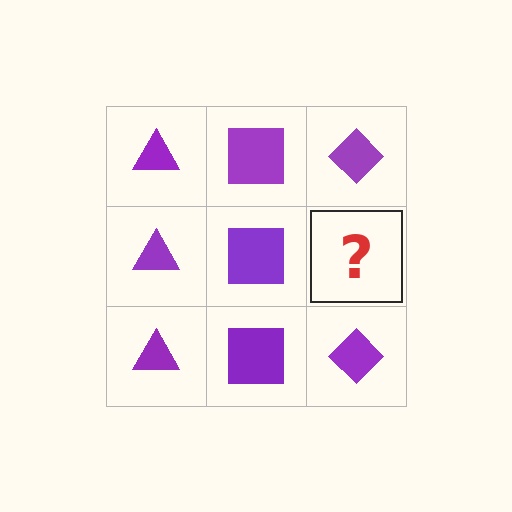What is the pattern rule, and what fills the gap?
The rule is that each column has a consistent shape. The gap should be filled with a purple diamond.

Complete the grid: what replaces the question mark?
The question mark should be replaced with a purple diamond.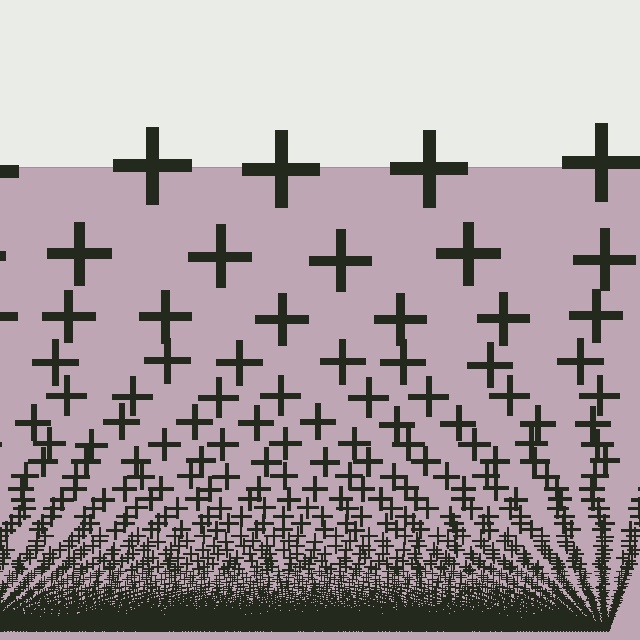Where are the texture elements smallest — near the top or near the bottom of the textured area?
Near the bottom.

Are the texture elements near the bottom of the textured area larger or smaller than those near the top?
Smaller. The gradient is inverted — elements near the bottom are smaller and denser.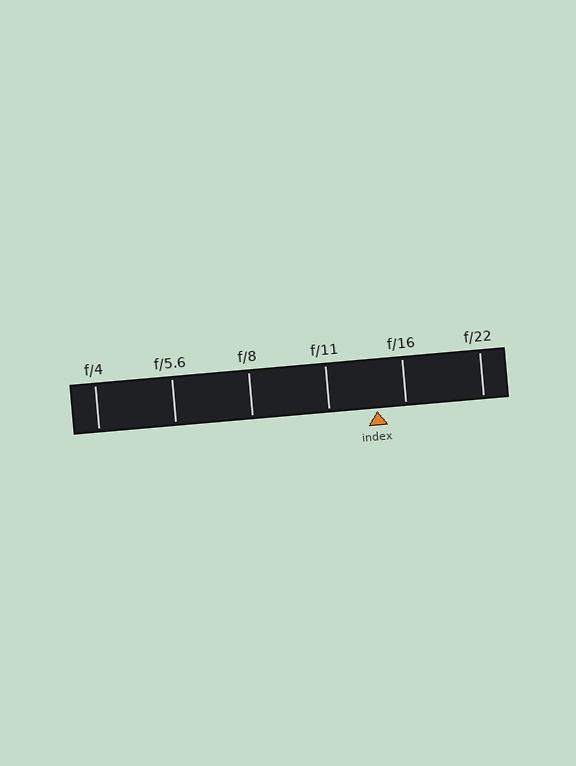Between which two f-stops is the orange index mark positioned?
The index mark is between f/11 and f/16.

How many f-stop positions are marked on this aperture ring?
There are 6 f-stop positions marked.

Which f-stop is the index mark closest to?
The index mark is closest to f/16.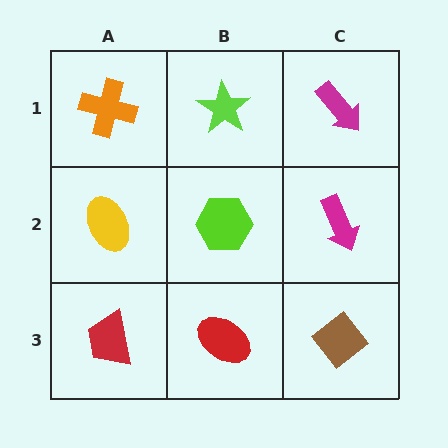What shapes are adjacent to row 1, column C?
A magenta arrow (row 2, column C), a lime star (row 1, column B).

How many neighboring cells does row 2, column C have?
3.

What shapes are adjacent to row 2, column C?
A magenta arrow (row 1, column C), a brown diamond (row 3, column C), a lime hexagon (row 2, column B).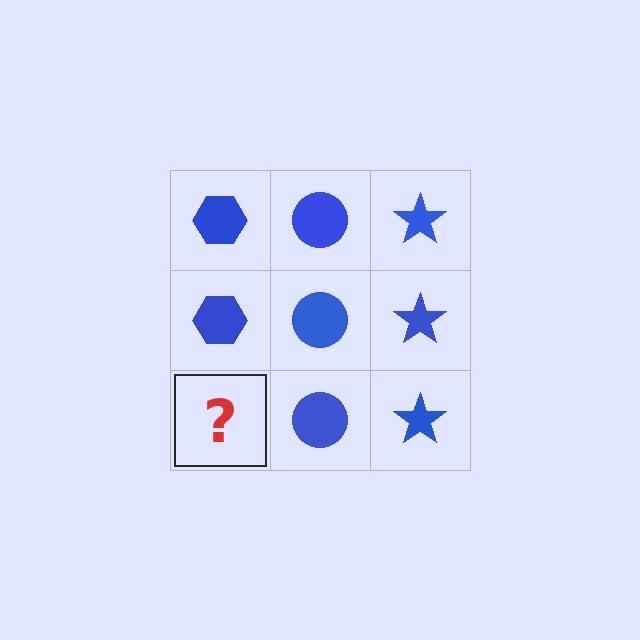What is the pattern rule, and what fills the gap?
The rule is that each column has a consistent shape. The gap should be filled with a blue hexagon.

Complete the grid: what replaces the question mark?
The question mark should be replaced with a blue hexagon.